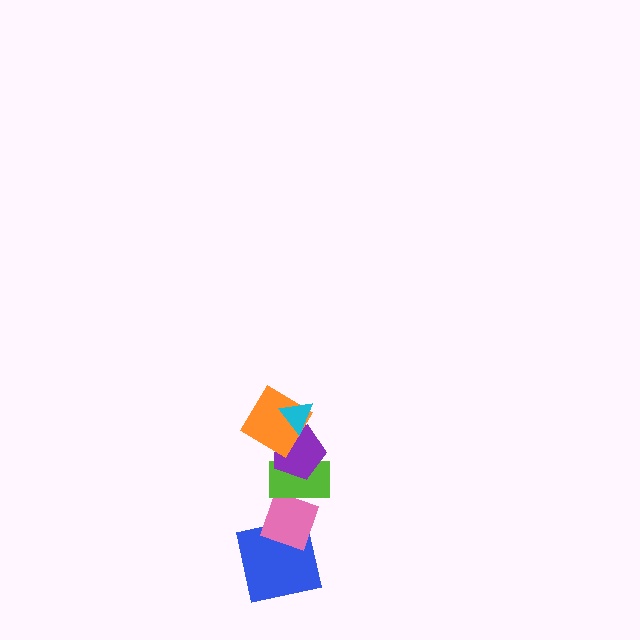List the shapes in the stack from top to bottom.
From top to bottom: the cyan triangle, the orange diamond, the purple pentagon, the lime rectangle, the pink diamond, the blue square.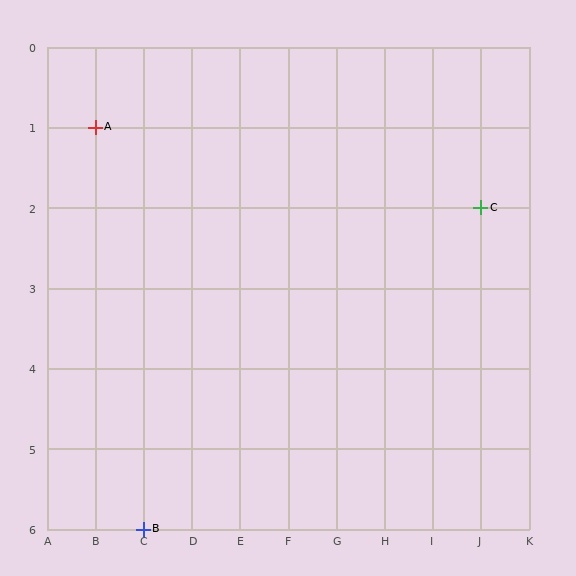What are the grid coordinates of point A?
Point A is at grid coordinates (B, 1).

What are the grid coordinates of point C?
Point C is at grid coordinates (J, 2).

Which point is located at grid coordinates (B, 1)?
Point A is at (B, 1).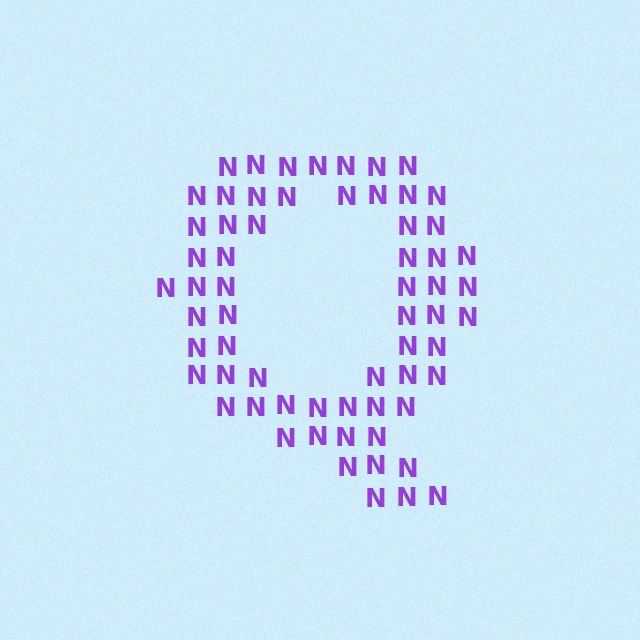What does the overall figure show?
The overall figure shows the letter Q.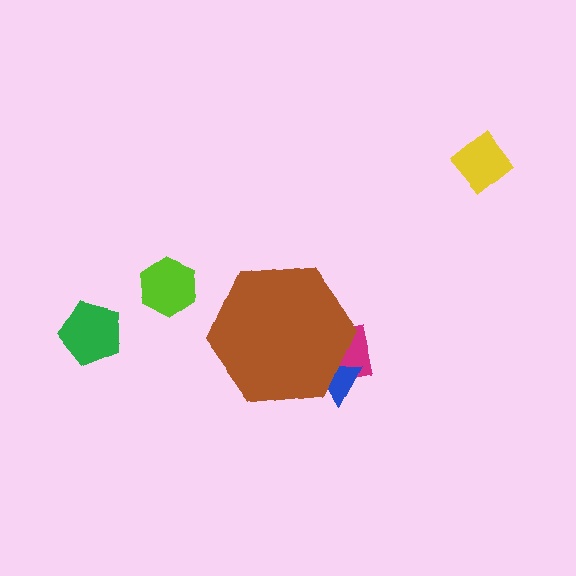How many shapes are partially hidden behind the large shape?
2 shapes are partially hidden.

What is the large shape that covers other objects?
A brown hexagon.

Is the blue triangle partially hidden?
Yes, the blue triangle is partially hidden behind the brown hexagon.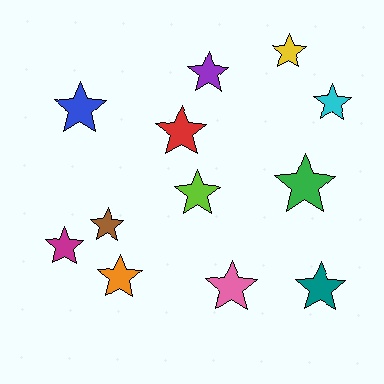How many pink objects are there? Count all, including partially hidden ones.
There is 1 pink object.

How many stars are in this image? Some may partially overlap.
There are 12 stars.